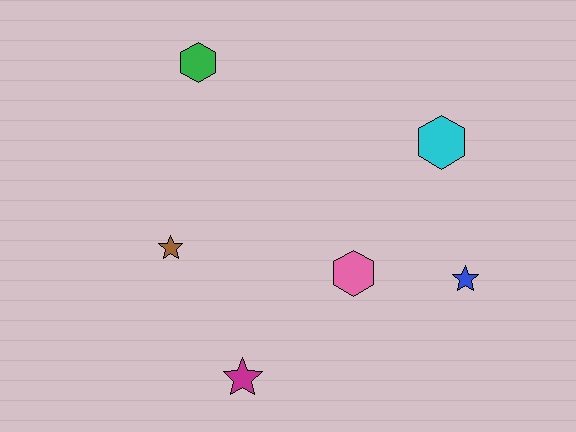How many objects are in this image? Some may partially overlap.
There are 6 objects.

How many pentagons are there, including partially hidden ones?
There are no pentagons.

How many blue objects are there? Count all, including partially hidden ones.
There is 1 blue object.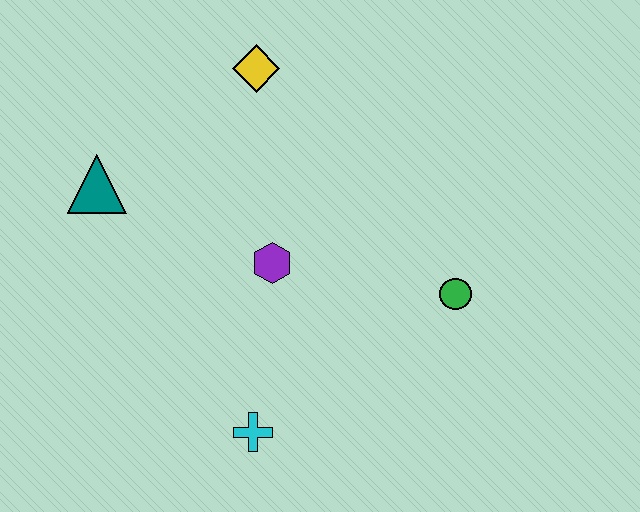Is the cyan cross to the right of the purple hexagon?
No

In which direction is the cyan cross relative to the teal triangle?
The cyan cross is below the teal triangle.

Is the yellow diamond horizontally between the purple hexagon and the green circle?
No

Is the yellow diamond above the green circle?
Yes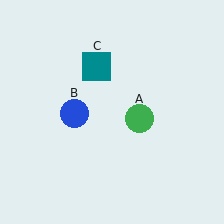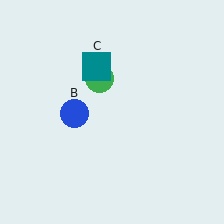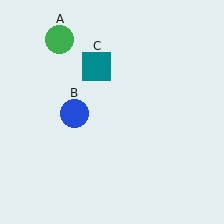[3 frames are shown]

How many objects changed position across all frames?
1 object changed position: green circle (object A).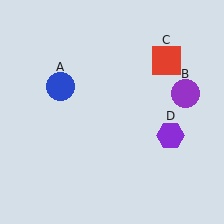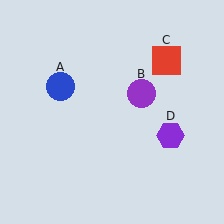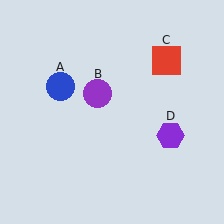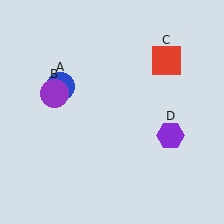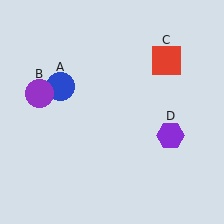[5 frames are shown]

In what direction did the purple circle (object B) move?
The purple circle (object B) moved left.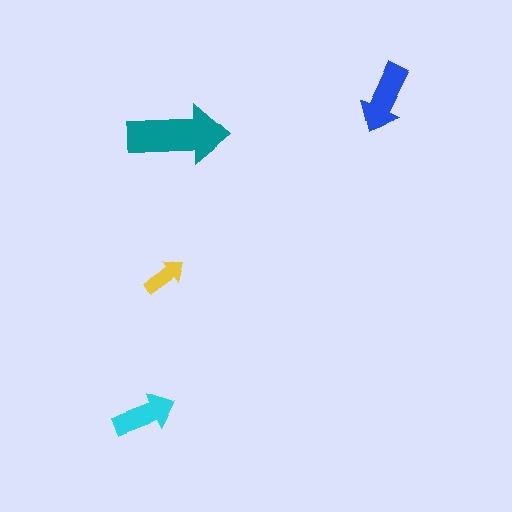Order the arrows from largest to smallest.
the teal one, the blue one, the cyan one, the yellow one.